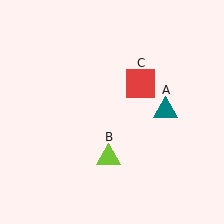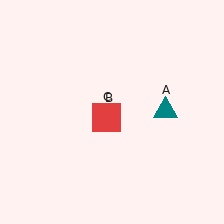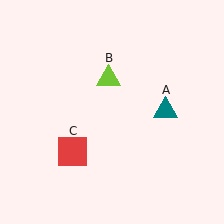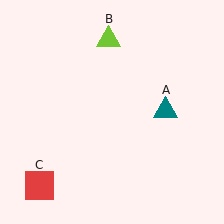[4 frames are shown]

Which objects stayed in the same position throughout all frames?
Teal triangle (object A) remained stationary.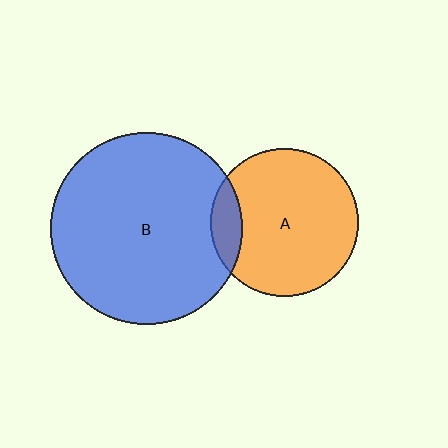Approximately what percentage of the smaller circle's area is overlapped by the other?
Approximately 10%.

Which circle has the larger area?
Circle B (blue).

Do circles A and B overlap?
Yes.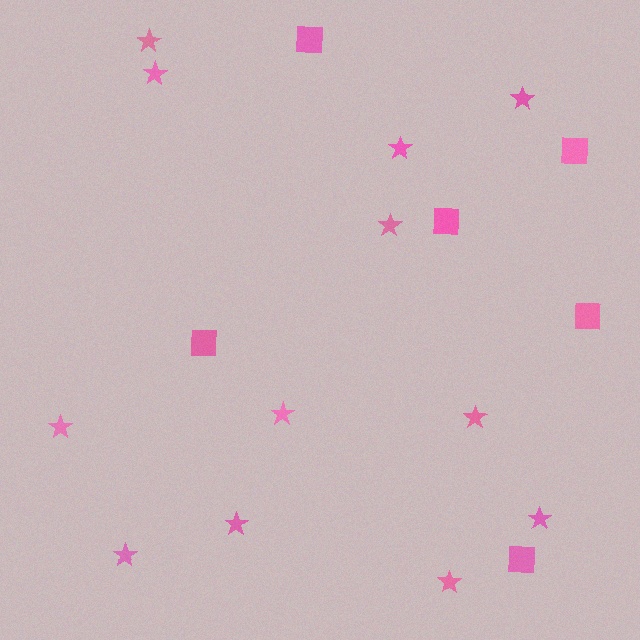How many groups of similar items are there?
There are 2 groups: one group of stars (12) and one group of squares (6).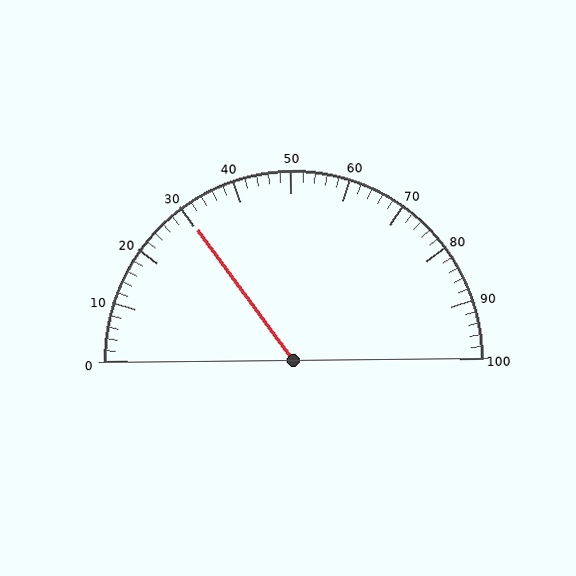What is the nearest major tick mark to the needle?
The nearest major tick mark is 30.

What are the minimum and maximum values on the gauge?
The gauge ranges from 0 to 100.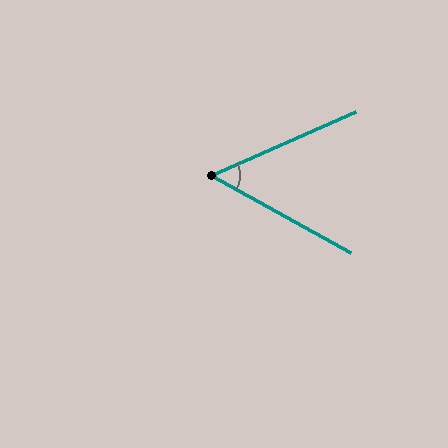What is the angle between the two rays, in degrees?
Approximately 53 degrees.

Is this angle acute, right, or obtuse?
It is acute.